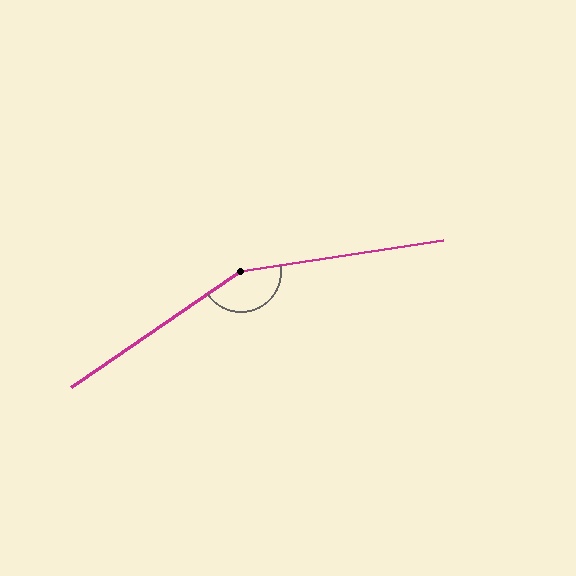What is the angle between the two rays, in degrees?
Approximately 154 degrees.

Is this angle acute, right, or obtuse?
It is obtuse.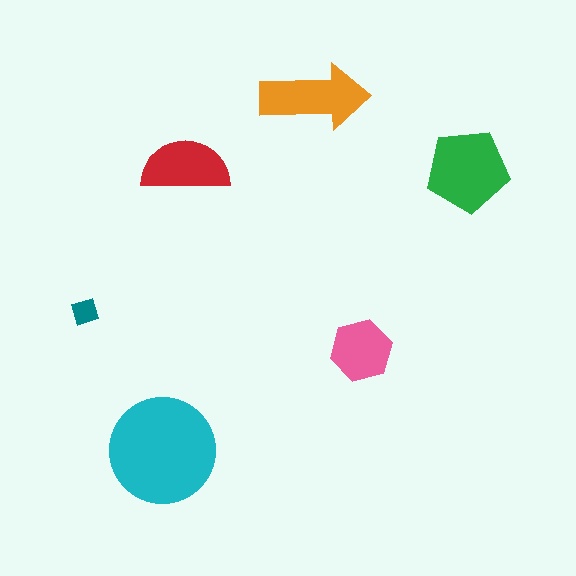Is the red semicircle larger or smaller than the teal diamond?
Larger.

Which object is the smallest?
The teal diamond.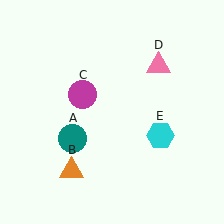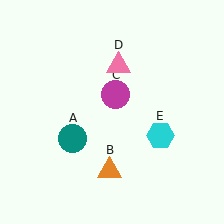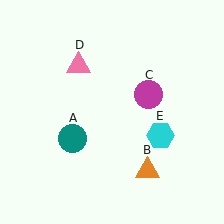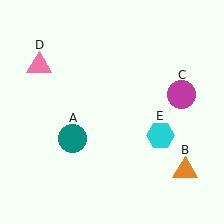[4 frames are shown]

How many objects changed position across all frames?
3 objects changed position: orange triangle (object B), magenta circle (object C), pink triangle (object D).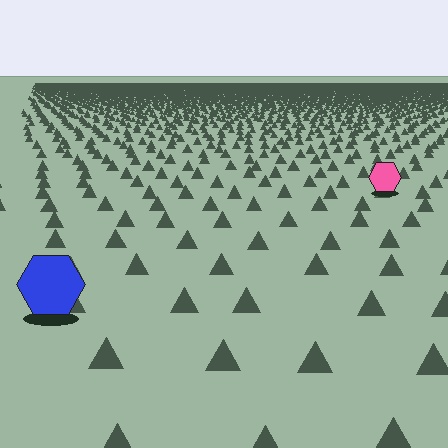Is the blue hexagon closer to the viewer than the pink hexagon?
Yes. The blue hexagon is closer — you can tell from the texture gradient: the ground texture is coarser near it.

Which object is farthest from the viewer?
The pink hexagon is farthest from the viewer. It appears smaller and the ground texture around it is denser.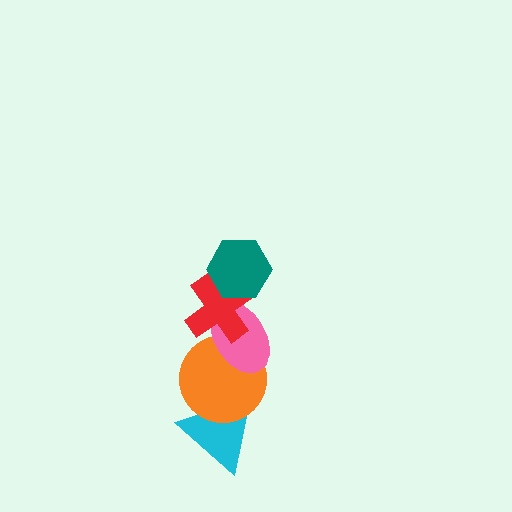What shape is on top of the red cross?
The teal hexagon is on top of the red cross.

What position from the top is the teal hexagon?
The teal hexagon is 1st from the top.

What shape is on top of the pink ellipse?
The red cross is on top of the pink ellipse.